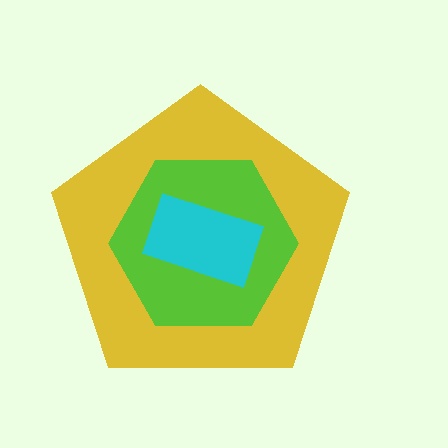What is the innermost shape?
The cyan rectangle.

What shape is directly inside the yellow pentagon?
The lime hexagon.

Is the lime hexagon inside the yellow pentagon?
Yes.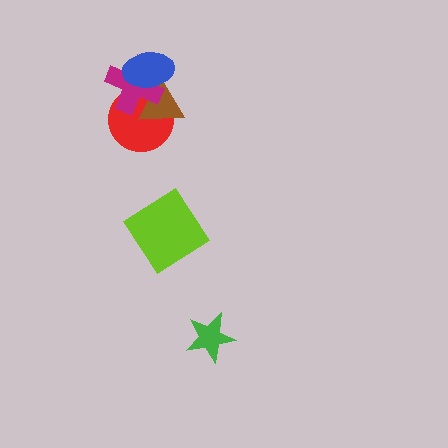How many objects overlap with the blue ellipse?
3 objects overlap with the blue ellipse.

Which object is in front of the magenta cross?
The blue ellipse is in front of the magenta cross.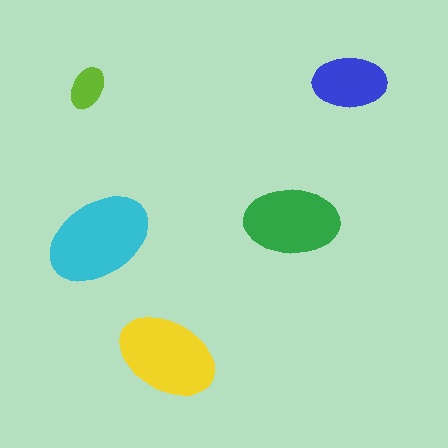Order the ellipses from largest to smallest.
the cyan one, the yellow one, the green one, the blue one, the lime one.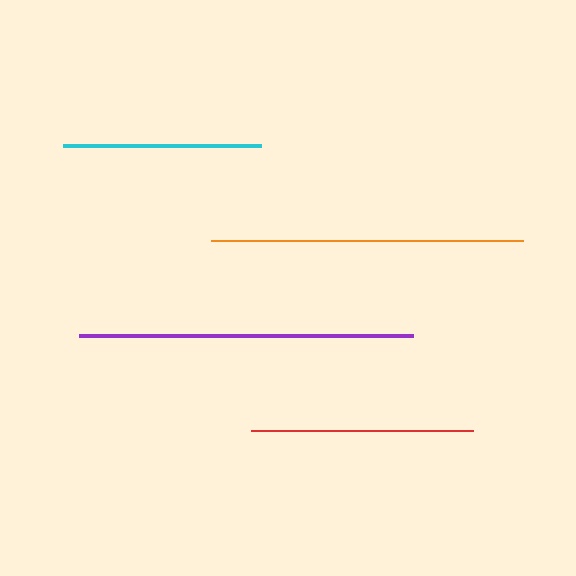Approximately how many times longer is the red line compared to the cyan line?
The red line is approximately 1.1 times the length of the cyan line.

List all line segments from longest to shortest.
From longest to shortest: purple, orange, red, cyan.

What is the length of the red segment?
The red segment is approximately 222 pixels long.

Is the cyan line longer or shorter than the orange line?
The orange line is longer than the cyan line.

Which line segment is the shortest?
The cyan line is the shortest at approximately 197 pixels.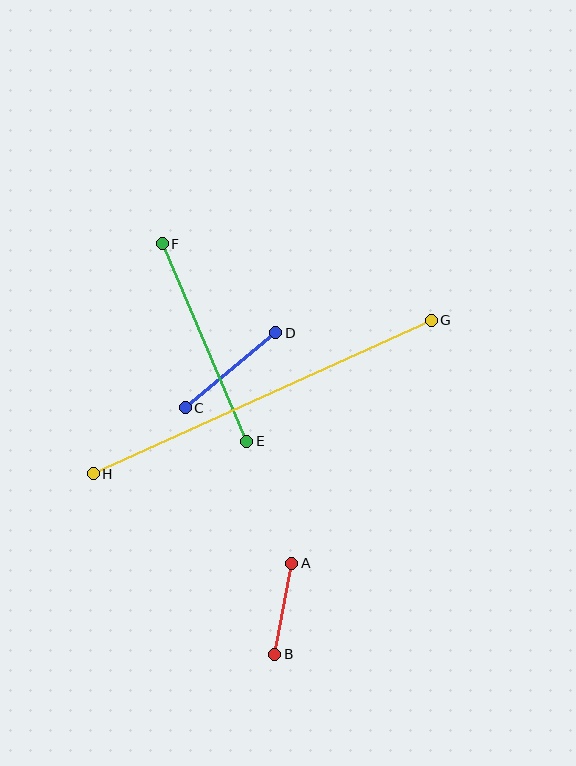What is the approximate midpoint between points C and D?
The midpoint is at approximately (230, 370) pixels.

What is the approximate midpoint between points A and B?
The midpoint is at approximately (283, 609) pixels.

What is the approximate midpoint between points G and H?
The midpoint is at approximately (262, 397) pixels.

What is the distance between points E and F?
The distance is approximately 215 pixels.